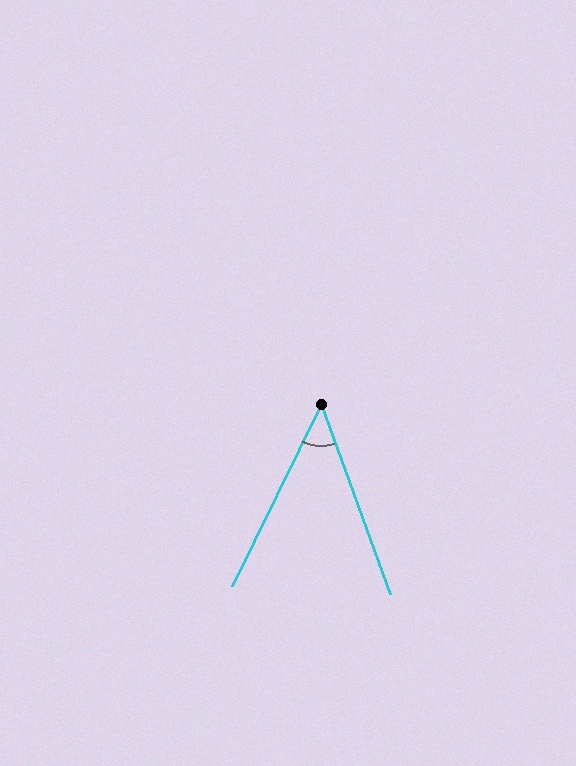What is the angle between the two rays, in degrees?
Approximately 46 degrees.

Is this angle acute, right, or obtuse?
It is acute.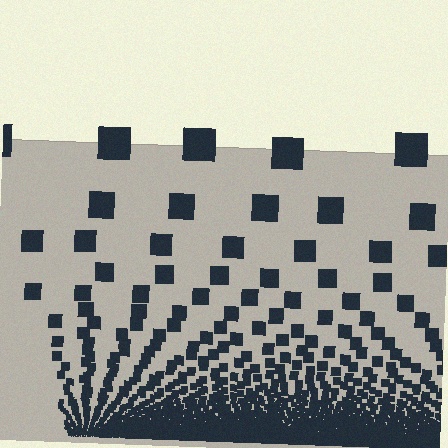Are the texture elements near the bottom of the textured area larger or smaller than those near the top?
Smaller. The gradient is inverted — elements near the bottom are smaller and denser.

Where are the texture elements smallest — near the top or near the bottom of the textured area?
Near the bottom.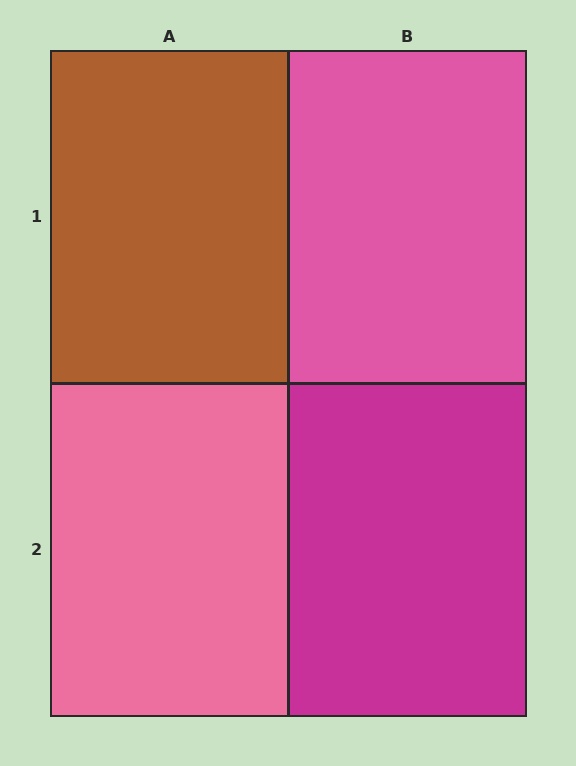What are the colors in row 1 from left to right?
Brown, pink.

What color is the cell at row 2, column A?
Pink.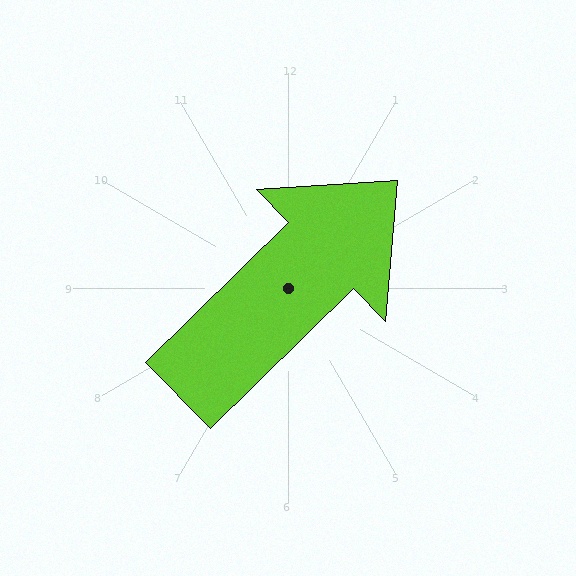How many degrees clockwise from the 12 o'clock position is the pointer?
Approximately 46 degrees.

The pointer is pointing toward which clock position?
Roughly 2 o'clock.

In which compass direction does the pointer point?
Northeast.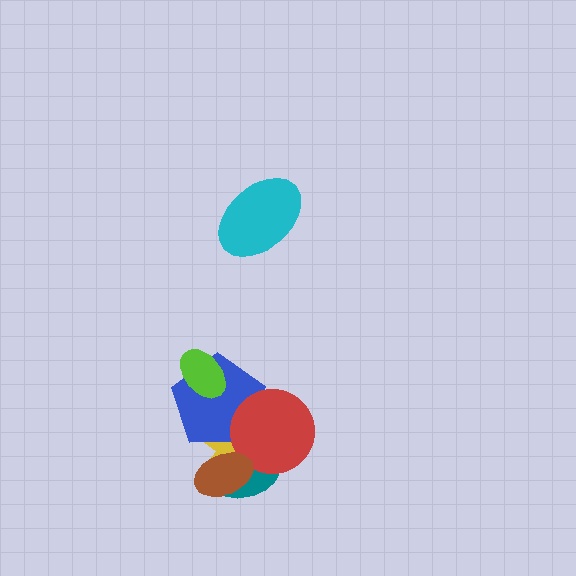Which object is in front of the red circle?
The brown ellipse is in front of the red circle.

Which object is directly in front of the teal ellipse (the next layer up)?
The red circle is directly in front of the teal ellipse.